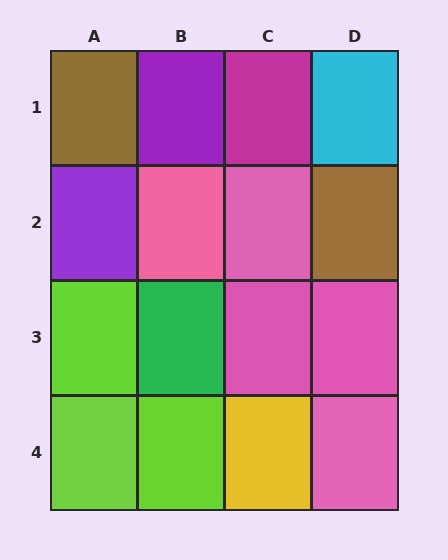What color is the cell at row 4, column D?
Pink.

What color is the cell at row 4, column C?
Yellow.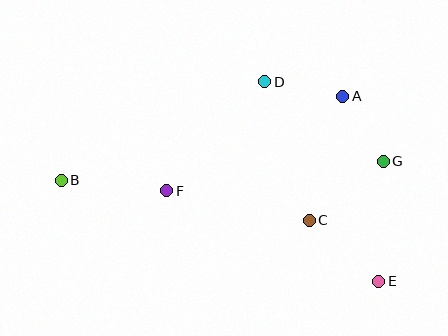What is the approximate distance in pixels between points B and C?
The distance between B and C is approximately 251 pixels.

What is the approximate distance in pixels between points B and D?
The distance between B and D is approximately 226 pixels.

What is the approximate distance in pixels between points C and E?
The distance between C and E is approximately 92 pixels.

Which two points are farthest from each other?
Points B and E are farthest from each other.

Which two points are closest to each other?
Points A and G are closest to each other.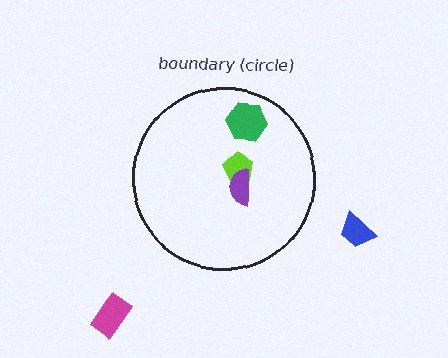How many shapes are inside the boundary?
3 inside, 2 outside.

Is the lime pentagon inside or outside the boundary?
Inside.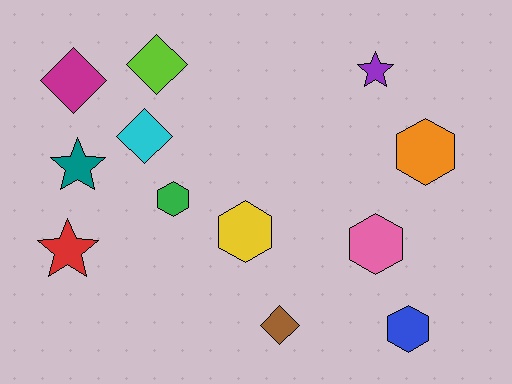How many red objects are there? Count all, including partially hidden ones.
There is 1 red object.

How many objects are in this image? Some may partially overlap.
There are 12 objects.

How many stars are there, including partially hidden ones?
There are 3 stars.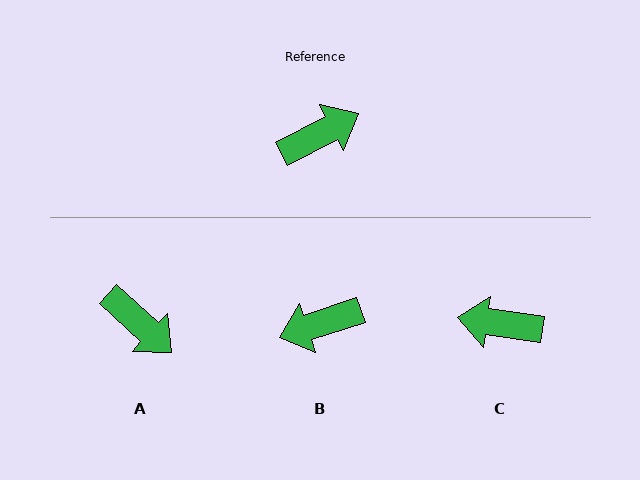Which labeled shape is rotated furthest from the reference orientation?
B, about 171 degrees away.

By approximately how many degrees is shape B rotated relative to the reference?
Approximately 171 degrees counter-clockwise.